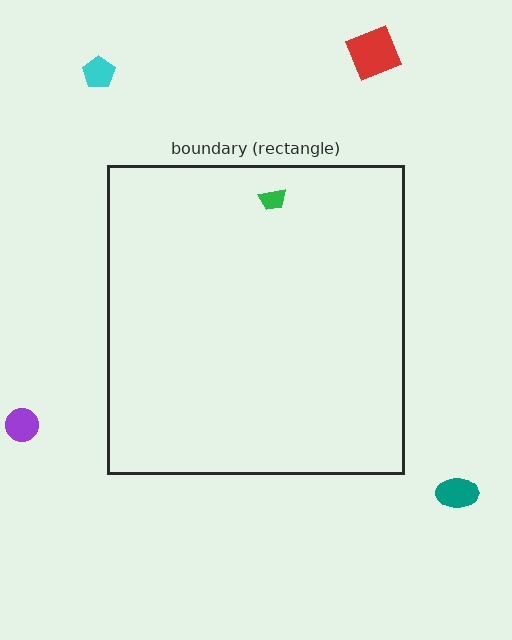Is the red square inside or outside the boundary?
Outside.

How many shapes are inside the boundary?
1 inside, 4 outside.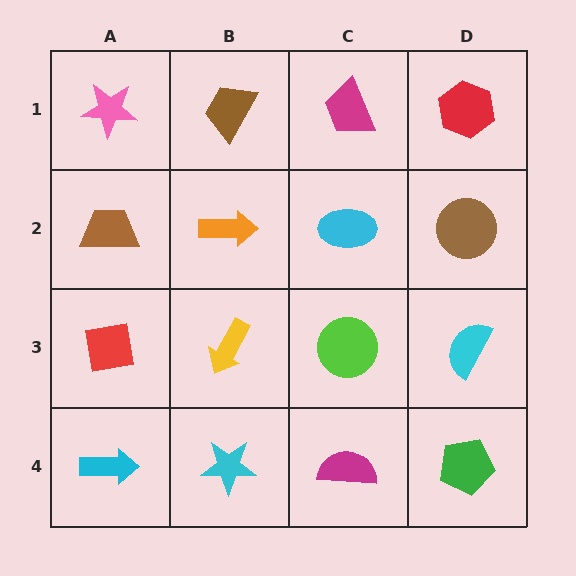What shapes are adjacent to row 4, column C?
A lime circle (row 3, column C), a cyan star (row 4, column B), a green pentagon (row 4, column D).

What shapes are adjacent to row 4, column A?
A red square (row 3, column A), a cyan star (row 4, column B).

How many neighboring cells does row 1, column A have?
2.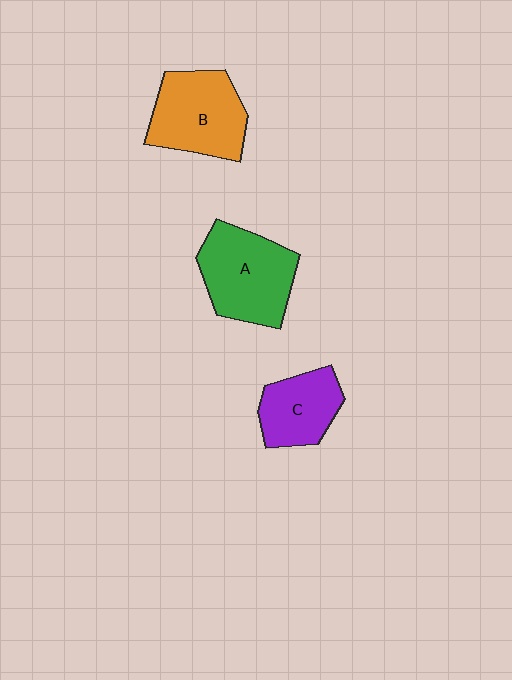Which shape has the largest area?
Shape A (green).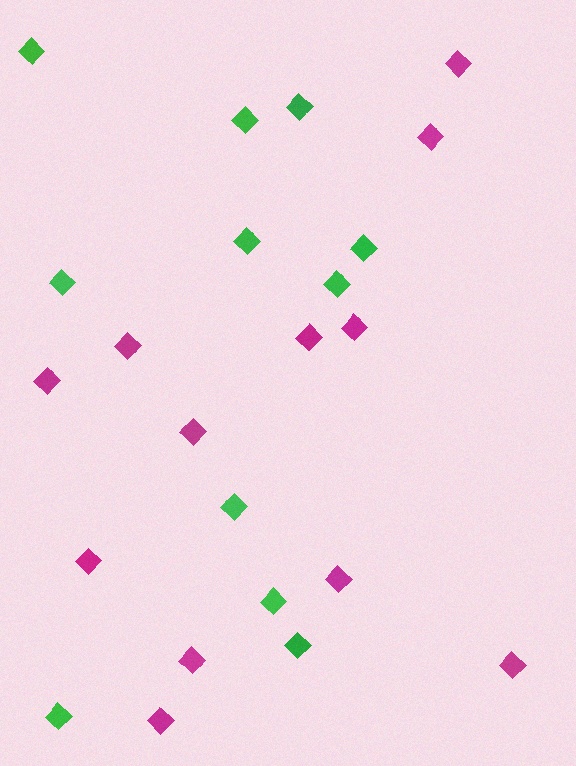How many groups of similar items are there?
There are 2 groups: one group of magenta diamonds (12) and one group of green diamonds (11).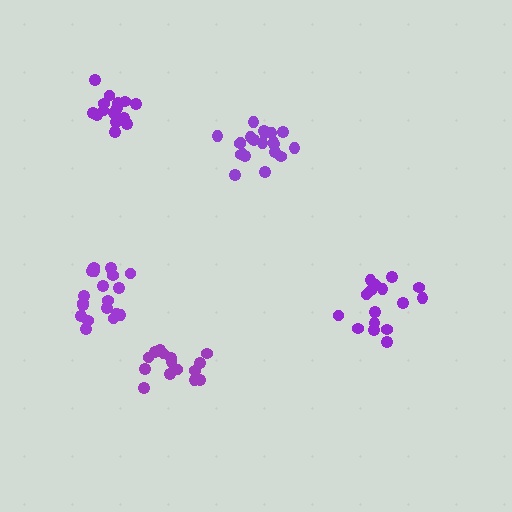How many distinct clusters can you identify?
There are 5 distinct clusters.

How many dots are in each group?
Group 1: 21 dots, Group 2: 15 dots, Group 3: 19 dots, Group 4: 17 dots, Group 5: 17 dots (89 total).